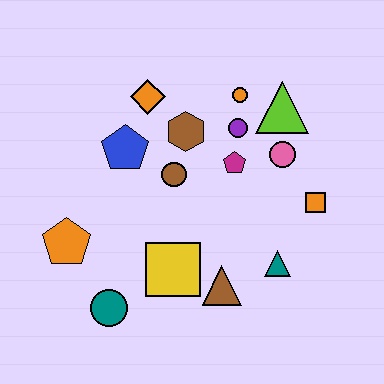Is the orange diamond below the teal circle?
No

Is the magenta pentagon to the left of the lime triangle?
Yes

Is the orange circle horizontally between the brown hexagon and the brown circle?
No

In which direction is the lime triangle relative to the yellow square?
The lime triangle is above the yellow square.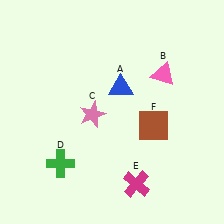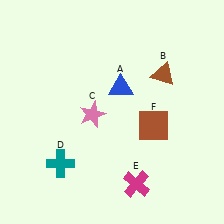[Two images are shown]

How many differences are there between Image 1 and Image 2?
There are 2 differences between the two images.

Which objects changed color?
B changed from pink to brown. D changed from green to teal.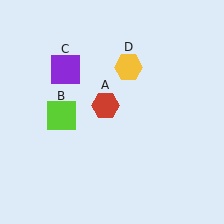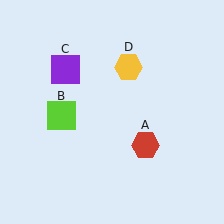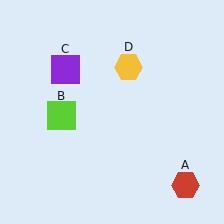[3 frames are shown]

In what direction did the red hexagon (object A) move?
The red hexagon (object A) moved down and to the right.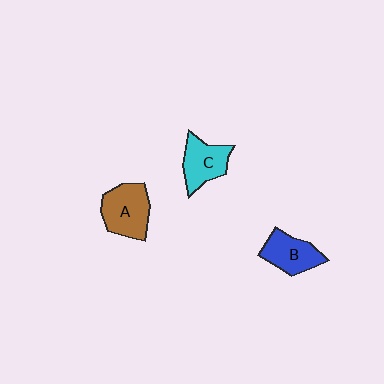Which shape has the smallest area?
Shape B (blue).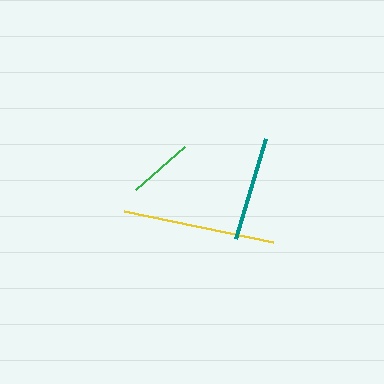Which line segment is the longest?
The yellow line is the longest at approximately 153 pixels.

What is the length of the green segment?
The green segment is approximately 66 pixels long.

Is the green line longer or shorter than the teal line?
The teal line is longer than the green line.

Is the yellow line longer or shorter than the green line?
The yellow line is longer than the green line.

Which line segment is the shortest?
The green line is the shortest at approximately 66 pixels.